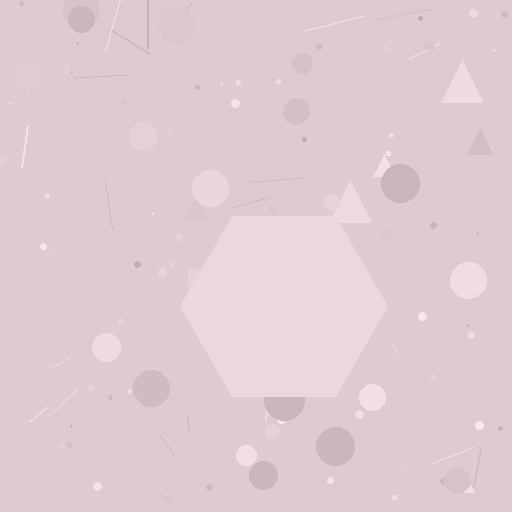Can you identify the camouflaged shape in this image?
The camouflaged shape is a hexagon.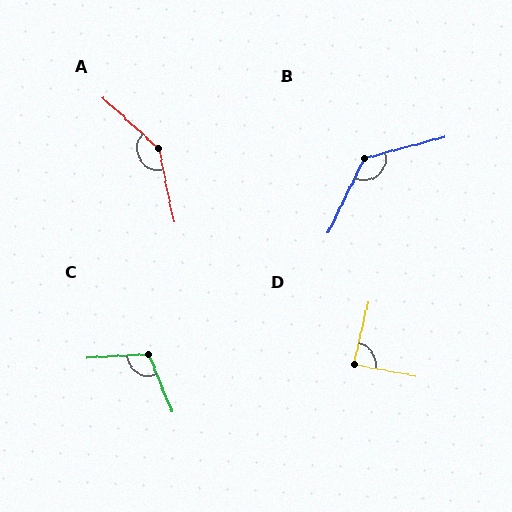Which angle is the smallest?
D, at approximately 87 degrees.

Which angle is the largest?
A, at approximately 144 degrees.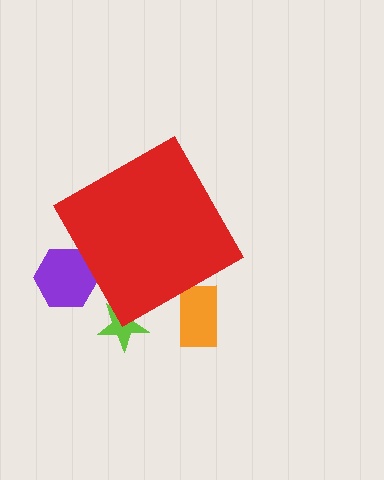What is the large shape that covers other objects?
A red diamond.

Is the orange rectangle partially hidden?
Yes, the orange rectangle is partially hidden behind the red diamond.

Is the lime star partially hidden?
Yes, the lime star is partially hidden behind the red diamond.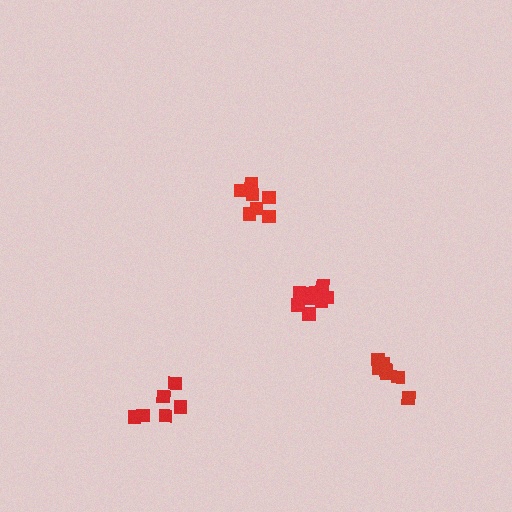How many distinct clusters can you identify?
There are 4 distinct clusters.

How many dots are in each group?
Group 1: 11 dots, Group 2: 6 dots, Group 3: 8 dots, Group 4: 8 dots (33 total).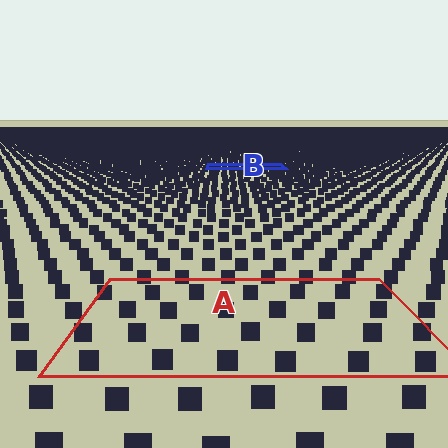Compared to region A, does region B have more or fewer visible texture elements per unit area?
Region B has more texture elements per unit area — they are packed more densely because it is farther away.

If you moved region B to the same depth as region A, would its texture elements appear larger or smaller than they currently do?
They would appear larger. At a closer depth, the same texture elements are projected at a bigger on-screen size.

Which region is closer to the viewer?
Region A is closer. The texture elements there are larger and more spread out.